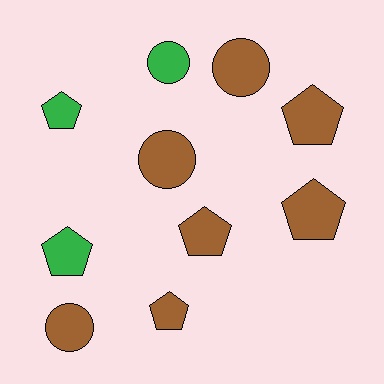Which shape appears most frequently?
Pentagon, with 6 objects.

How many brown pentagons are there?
There are 4 brown pentagons.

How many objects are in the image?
There are 10 objects.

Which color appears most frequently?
Brown, with 7 objects.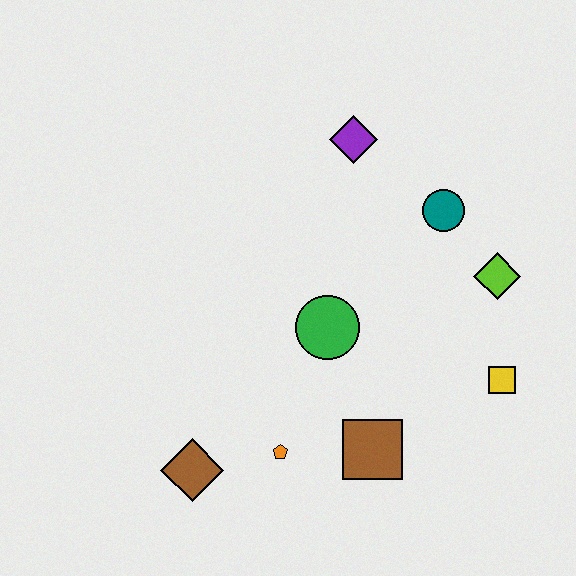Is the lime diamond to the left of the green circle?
No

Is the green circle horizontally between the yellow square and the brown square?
No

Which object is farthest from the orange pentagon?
The purple diamond is farthest from the orange pentagon.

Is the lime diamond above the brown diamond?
Yes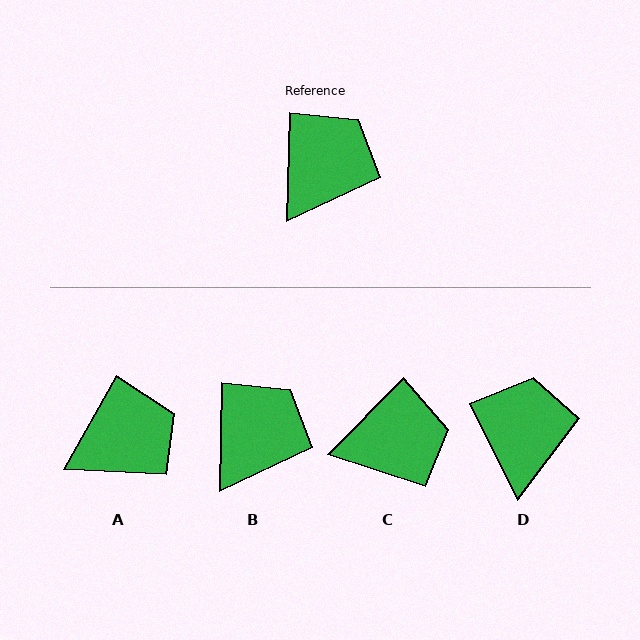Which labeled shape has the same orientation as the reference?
B.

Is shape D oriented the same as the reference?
No, it is off by about 28 degrees.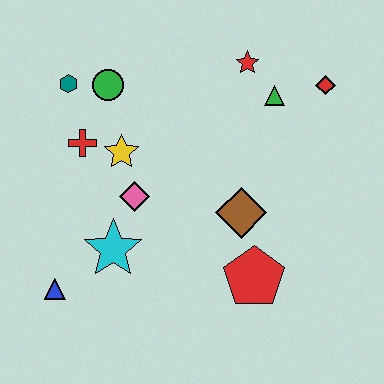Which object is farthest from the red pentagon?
The teal hexagon is farthest from the red pentagon.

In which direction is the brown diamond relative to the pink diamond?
The brown diamond is to the right of the pink diamond.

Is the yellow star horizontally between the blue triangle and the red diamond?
Yes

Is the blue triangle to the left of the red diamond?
Yes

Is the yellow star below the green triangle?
Yes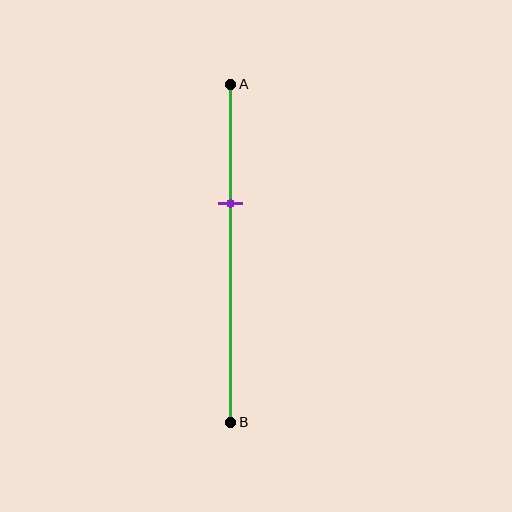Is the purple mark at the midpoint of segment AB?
No, the mark is at about 35% from A, not at the 50% midpoint.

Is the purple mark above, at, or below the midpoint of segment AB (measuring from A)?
The purple mark is above the midpoint of segment AB.